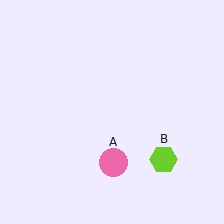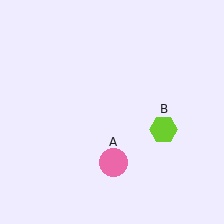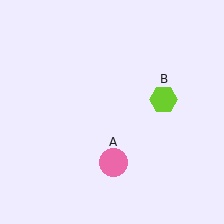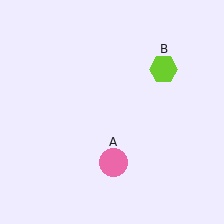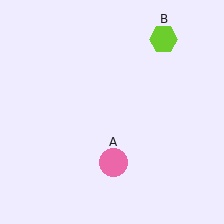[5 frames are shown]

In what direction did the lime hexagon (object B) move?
The lime hexagon (object B) moved up.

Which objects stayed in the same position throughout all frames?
Pink circle (object A) remained stationary.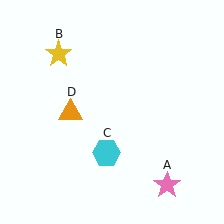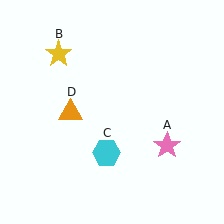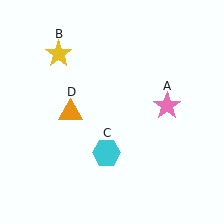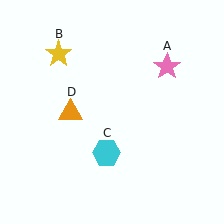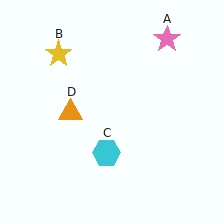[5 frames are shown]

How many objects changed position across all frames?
1 object changed position: pink star (object A).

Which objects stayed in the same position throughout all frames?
Yellow star (object B) and cyan hexagon (object C) and orange triangle (object D) remained stationary.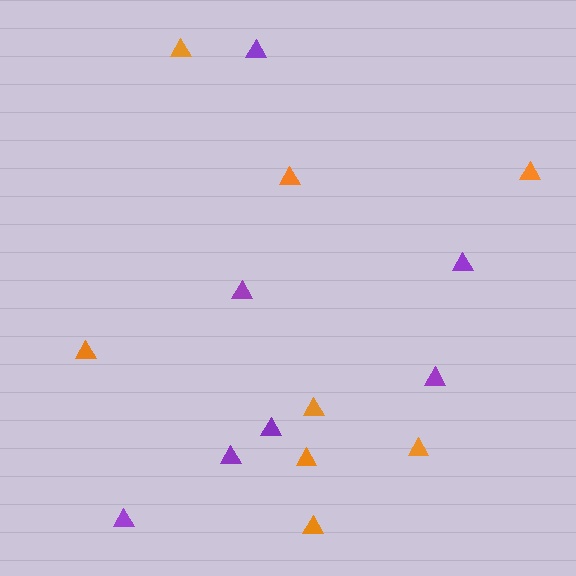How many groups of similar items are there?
There are 2 groups: one group of orange triangles (8) and one group of purple triangles (7).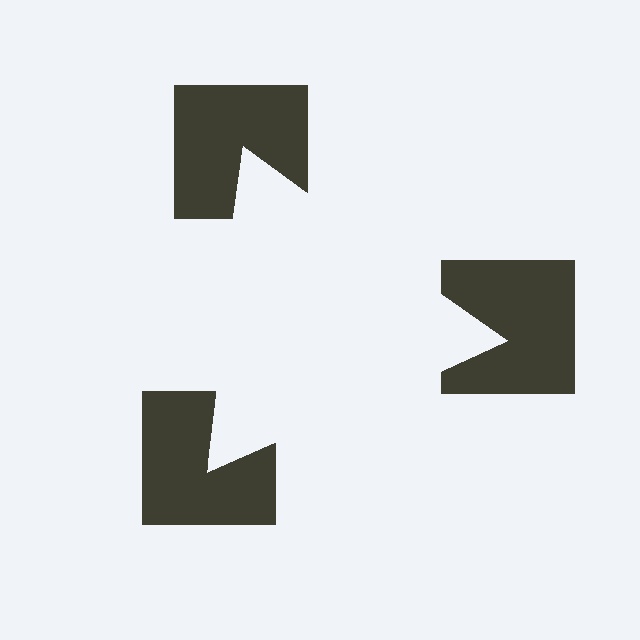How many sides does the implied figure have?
3 sides.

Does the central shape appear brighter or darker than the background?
It typically appears slightly brighter than the background, even though no actual brightness change is drawn.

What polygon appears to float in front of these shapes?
An illusory triangle — its edges are inferred from the aligned wedge cuts in the notched squares, not physically drawn.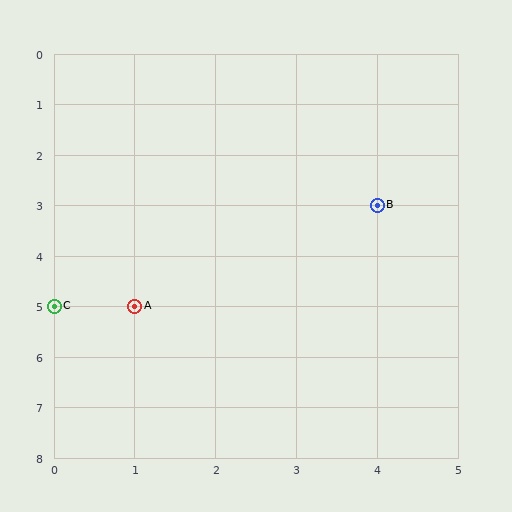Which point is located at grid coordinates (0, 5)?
Point C is at (0, 5).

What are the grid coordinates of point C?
Point C is at grid coordinates (0, 5).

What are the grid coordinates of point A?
Point A is at grid coordinates (1, 5).